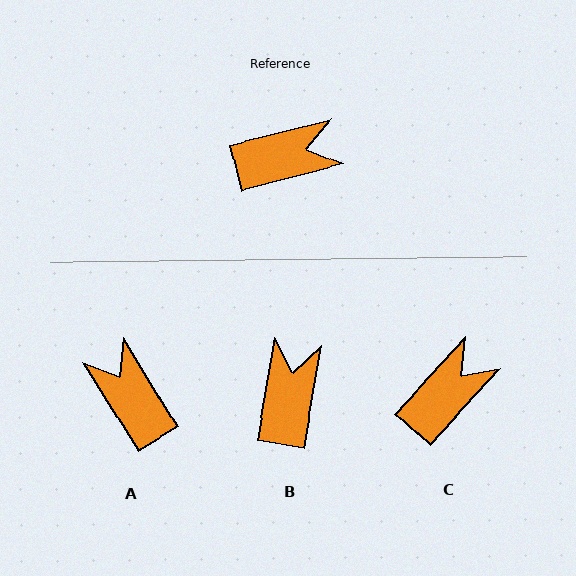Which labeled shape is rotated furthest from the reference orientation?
A, about 107 degrees away.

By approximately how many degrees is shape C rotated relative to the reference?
Approximately 33 degrees counter-clockwise.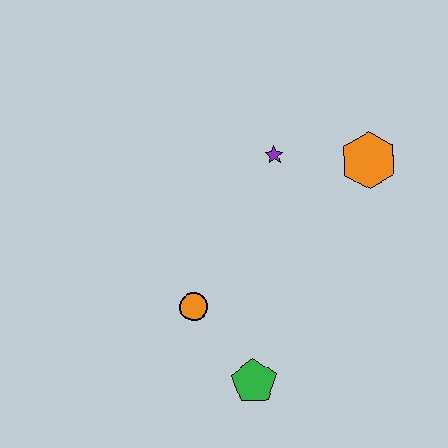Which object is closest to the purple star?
The orange hexagon is closest to the purple star.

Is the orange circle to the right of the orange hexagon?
No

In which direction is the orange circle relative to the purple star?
The orange circle is below the purple star.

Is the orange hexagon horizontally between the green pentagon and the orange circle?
No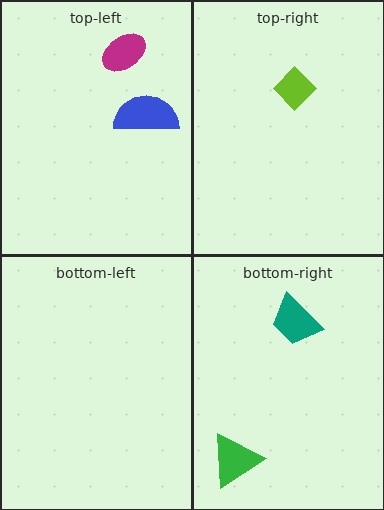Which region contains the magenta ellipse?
The top-left region.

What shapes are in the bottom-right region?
The green triangle, the teal trapezoid.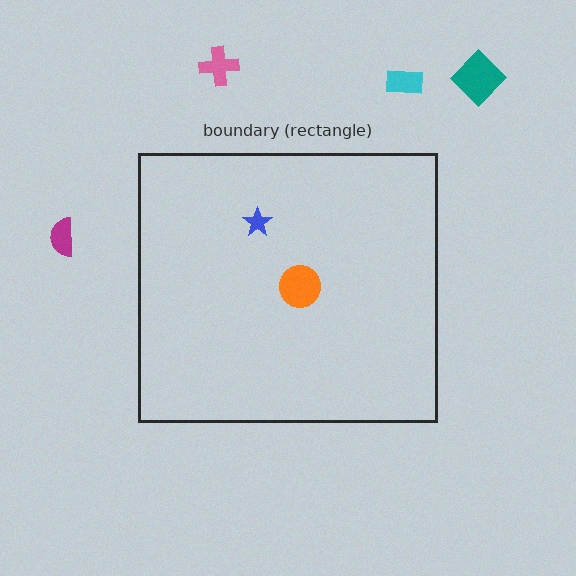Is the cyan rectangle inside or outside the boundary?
Outside.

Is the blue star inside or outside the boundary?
Inside.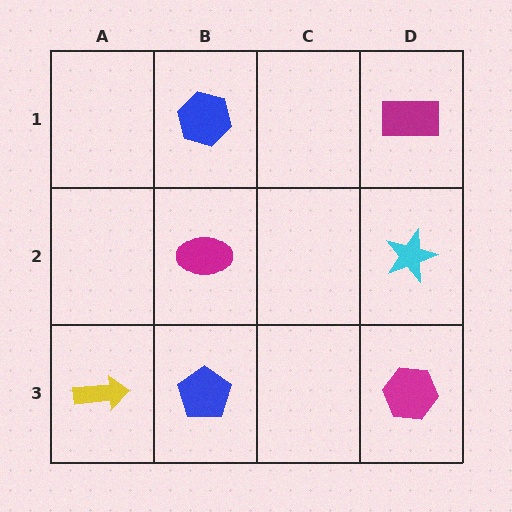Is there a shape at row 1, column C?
No, that cell is empty.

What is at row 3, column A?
A yellow arrow.